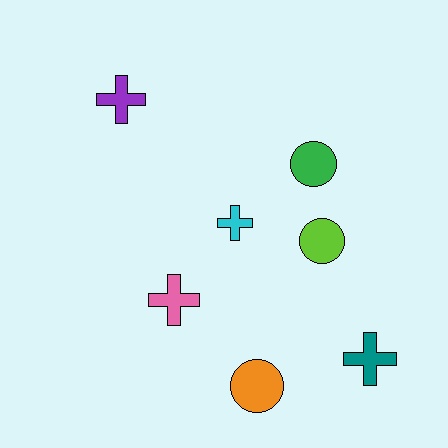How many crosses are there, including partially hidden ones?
There are 4 crosses.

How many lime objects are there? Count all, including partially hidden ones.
There is 1 lime object.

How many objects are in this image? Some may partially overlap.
There are 7 objects.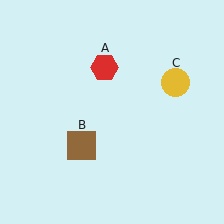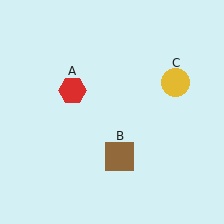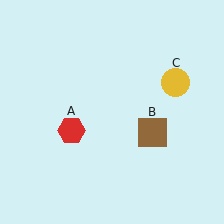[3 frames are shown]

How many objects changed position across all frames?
2 objects changed position: red hexagon (object A), brown square (object B).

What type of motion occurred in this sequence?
The red hexagon (object A), brown square (object B) rotated counterclockwise around the center of the scene.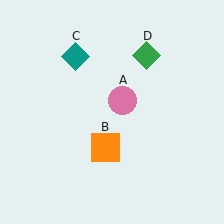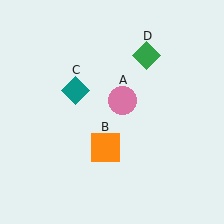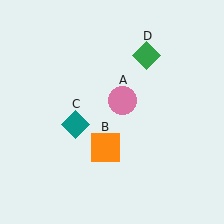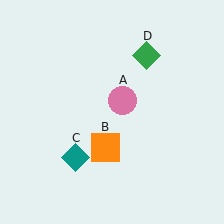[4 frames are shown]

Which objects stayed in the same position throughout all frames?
Pink circle (object A) and orange square (object B) and green diamond (object D) remained stationary.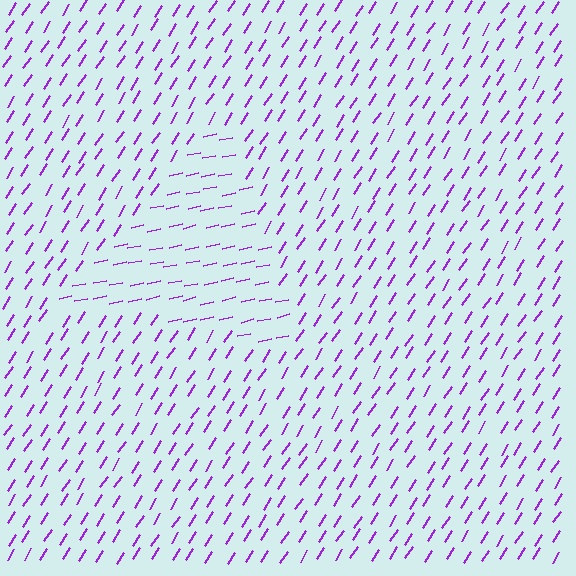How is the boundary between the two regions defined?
The boundary is defined purely by a change in line orientation (approximately 45 degrees difference). All lines are the same color and thickness.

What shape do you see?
I see a triangle.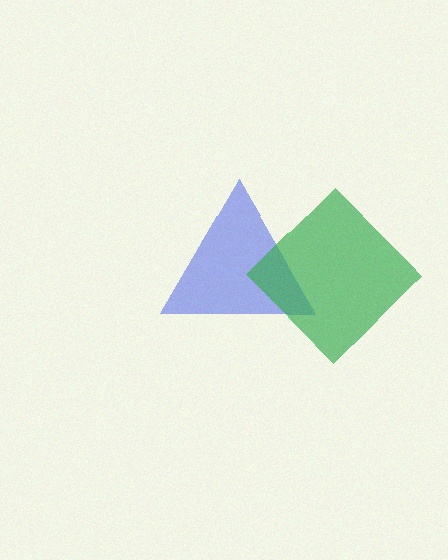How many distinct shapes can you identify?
There are 2 distinct shapes: a blue triangle, a green diamond.